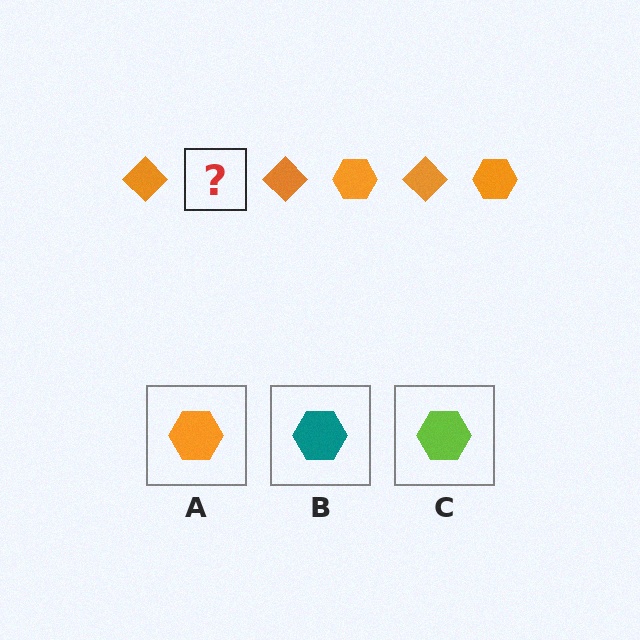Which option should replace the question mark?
Option A.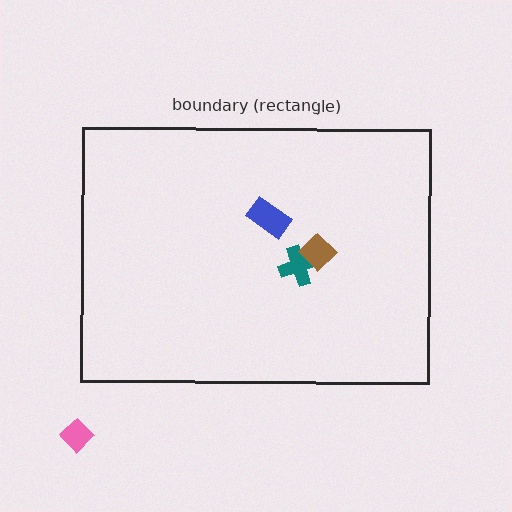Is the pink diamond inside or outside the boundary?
Outside.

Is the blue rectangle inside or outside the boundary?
Inside.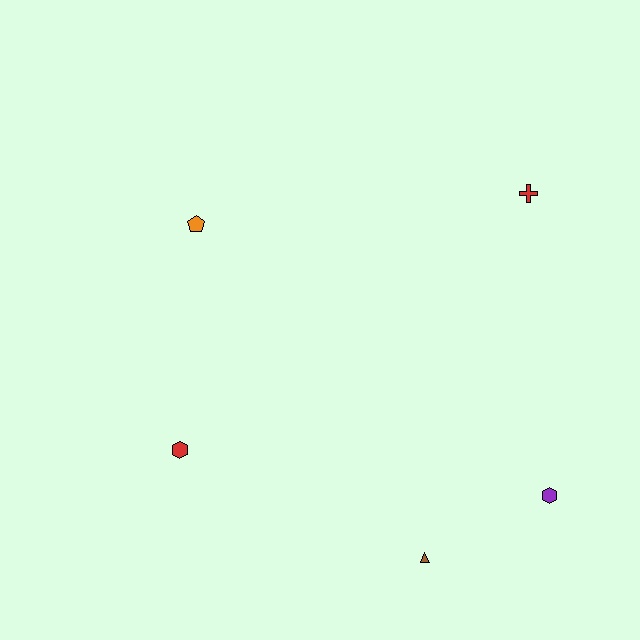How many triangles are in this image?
There is 1 triangle.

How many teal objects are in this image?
There are no teal objects.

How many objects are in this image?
There are 5 objects.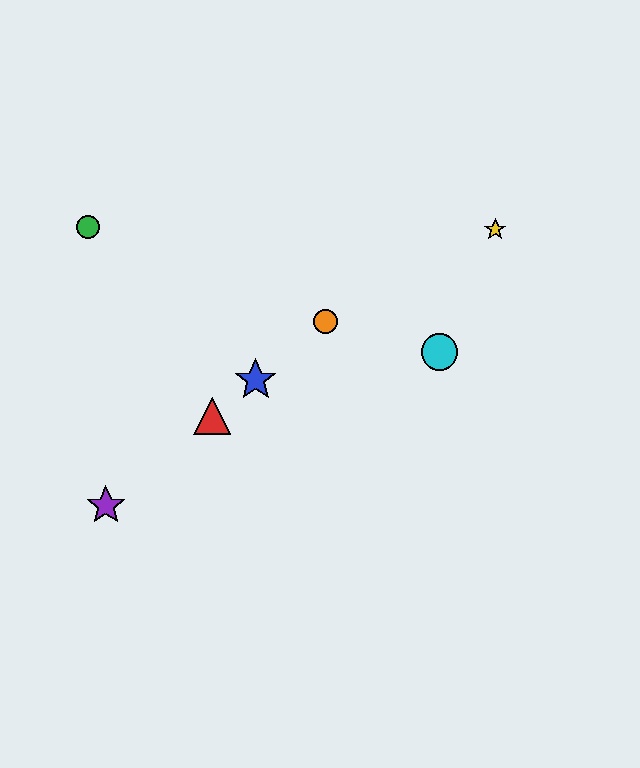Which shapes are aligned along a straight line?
The red triangle, the blue star, the purple star, the orange circle are aligned along a straight line.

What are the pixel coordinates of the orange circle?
The orange circle is at (326, 321).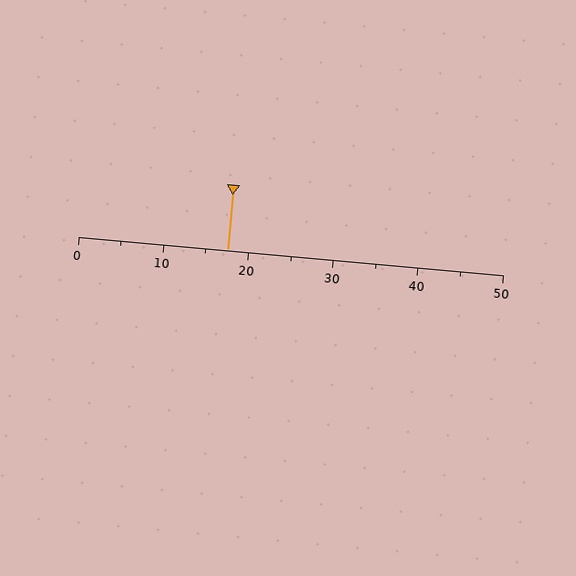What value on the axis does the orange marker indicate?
The marker indicates approximately 17.5.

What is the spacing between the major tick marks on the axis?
The major ticks are spaced 10 apart.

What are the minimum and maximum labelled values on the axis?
The axis runs from 0 to 50.